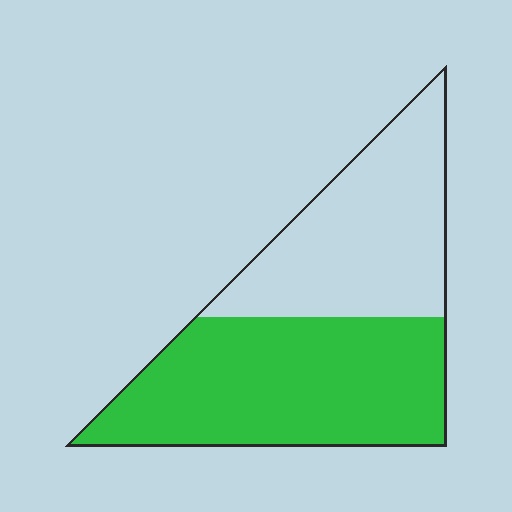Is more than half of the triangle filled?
Yes.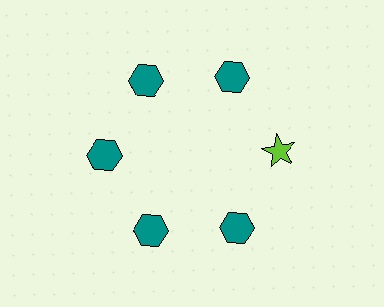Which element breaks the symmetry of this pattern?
The lime star at roughly the 3 o'clock position breaks the symmetry. All other shapes are teal hexagons.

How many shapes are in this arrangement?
There are 6 shapes arranged in a ring pattern.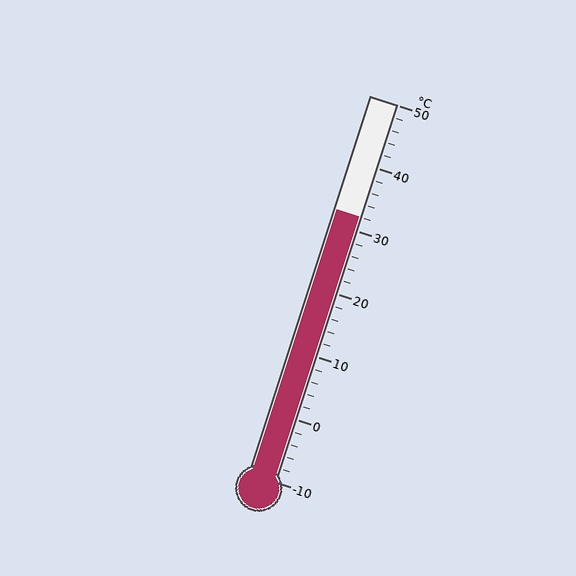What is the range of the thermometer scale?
The thermometer scale ranges from -10°C to 50°C.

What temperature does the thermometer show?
The thermometer shows approximately 32°C.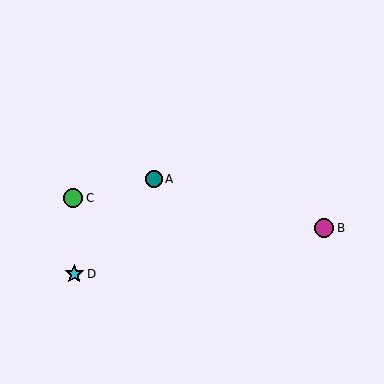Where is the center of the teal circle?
The center of the teal circle is at (154, 179).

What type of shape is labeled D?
Shape D is a cyan star.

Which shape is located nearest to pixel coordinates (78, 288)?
The cyan star (labeled D) at (74, 274) is nearest to that location.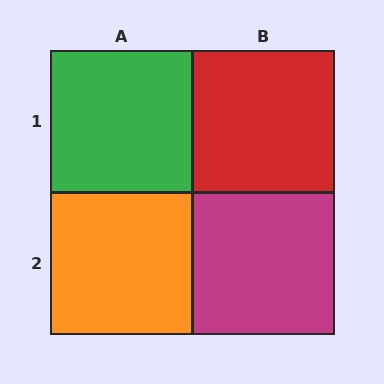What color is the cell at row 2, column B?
Magenta.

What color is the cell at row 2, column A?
Orange.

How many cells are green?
1 cell is green.